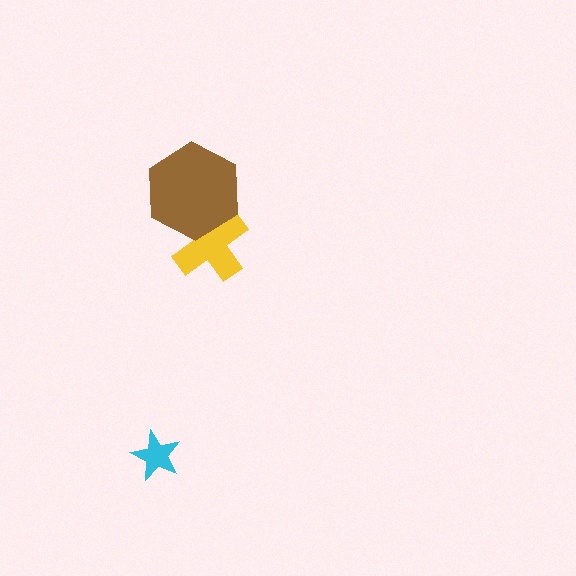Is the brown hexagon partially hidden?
No, no other shape covers it.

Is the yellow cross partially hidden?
Yes, it is partially covered by another shape.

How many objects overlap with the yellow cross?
1 object overlaps with the yellow cross.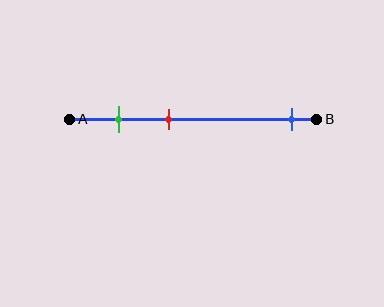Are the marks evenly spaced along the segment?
No, the marks are not evenly spaced.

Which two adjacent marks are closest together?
The green and red marks are the closest adjacent pair.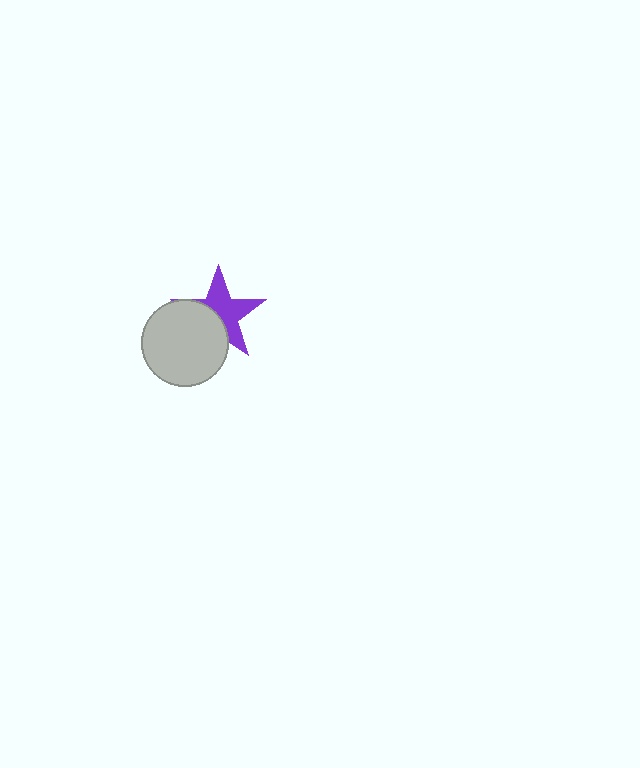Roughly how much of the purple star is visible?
About half of it is visible (roughly 57%).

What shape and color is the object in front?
The object in front is a light gray circle.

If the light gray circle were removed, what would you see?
You would see the complete purple star.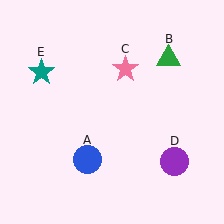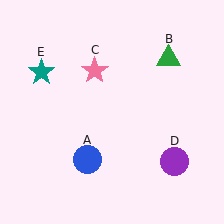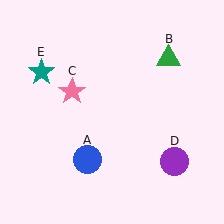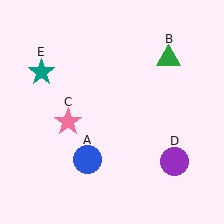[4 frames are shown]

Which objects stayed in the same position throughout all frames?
Blue circle (object A) and green triangle (object B) and purple circle (object D) and teal star (object E) remained stationary.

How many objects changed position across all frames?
1 object changed position: pink star (object C).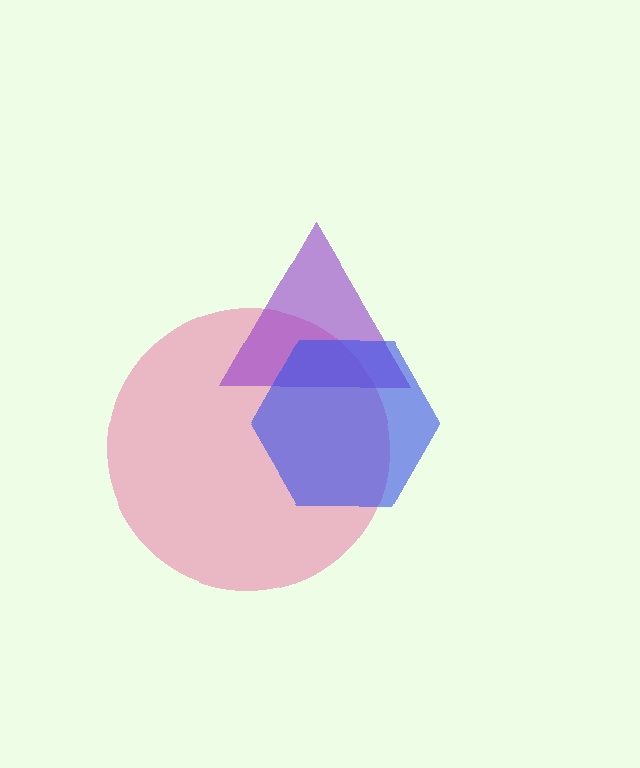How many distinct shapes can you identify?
There are 3 distinct shapes: a pink circle, a purple triangle, a blue hexagon.